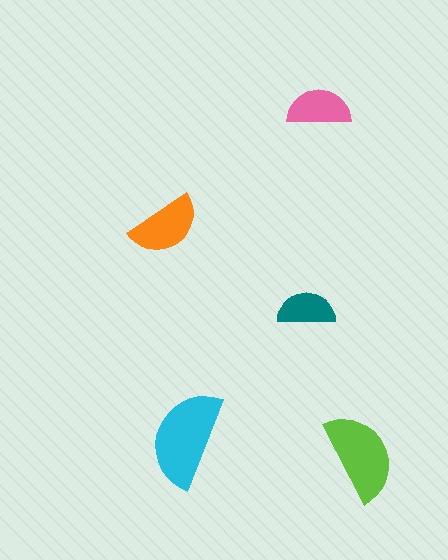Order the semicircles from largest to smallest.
the cyan one, the lime one, the orange one, the pink one, the teal one.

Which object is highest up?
The pink semicircle is topmost.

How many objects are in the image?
There are 5 objects in the image.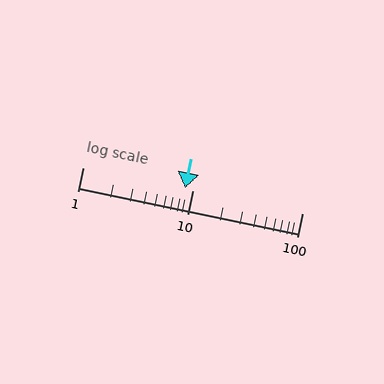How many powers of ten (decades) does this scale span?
The scale spans 2 decades, from 1 to 100.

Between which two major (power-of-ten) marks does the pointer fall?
The pointer is between 1 and 10.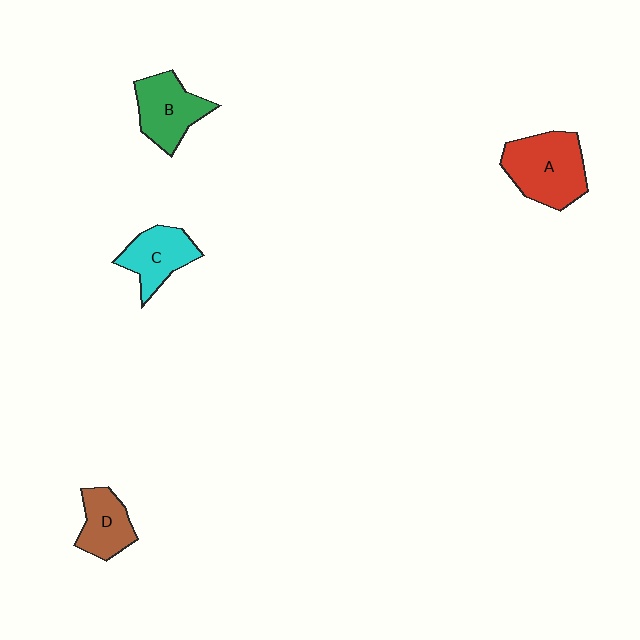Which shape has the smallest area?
Shape D (brown).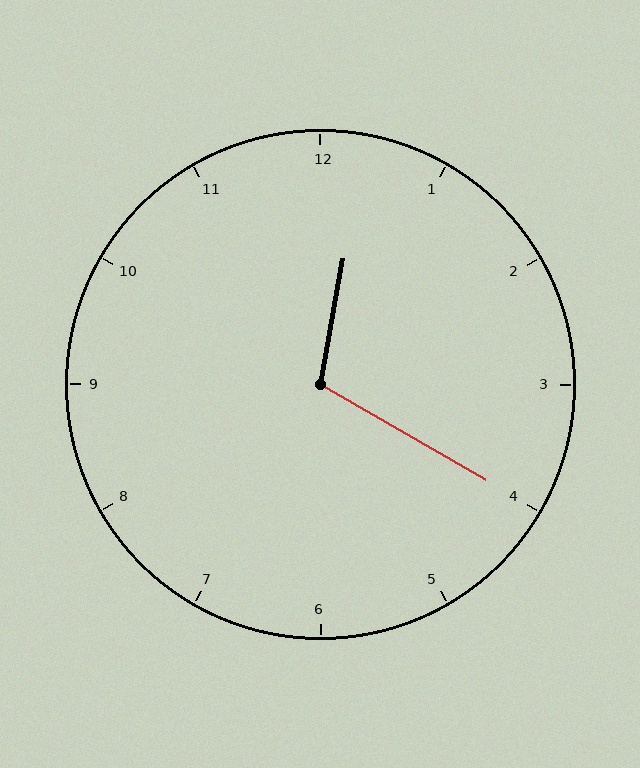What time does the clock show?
12:20.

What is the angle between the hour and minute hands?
Approximately 110 degrees.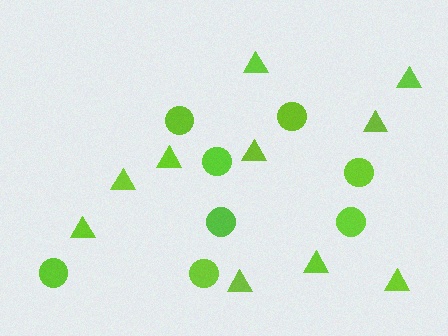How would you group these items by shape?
There are 2 groups: one group of triangles (10) and one group of circles (8).